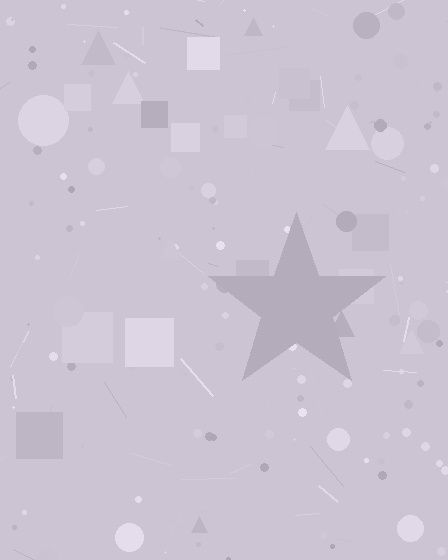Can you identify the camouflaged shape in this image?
The camouflaged shape is a star.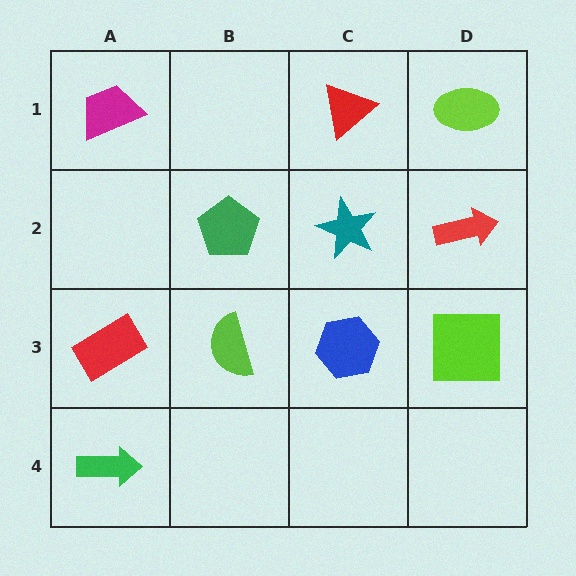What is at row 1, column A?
A magenta trapezoid.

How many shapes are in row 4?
1 shape.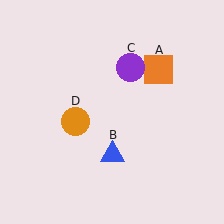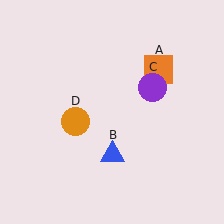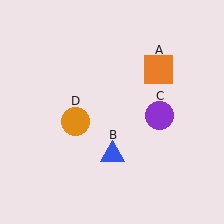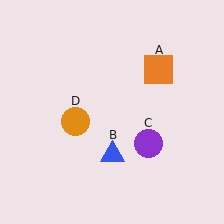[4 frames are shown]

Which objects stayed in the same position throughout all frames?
Orange square (object A) and blue triangle (object B) and orange circle (object D) remained stationary.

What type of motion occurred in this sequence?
The purple circle (object C) rotated clockwise around the center of the scene.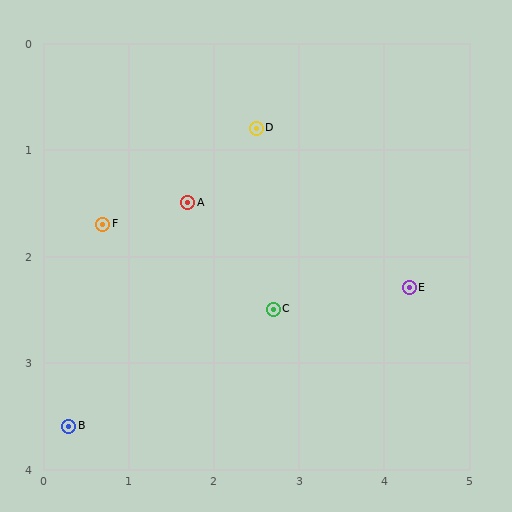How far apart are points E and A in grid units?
Points E and A are about 2.7 grid units apart.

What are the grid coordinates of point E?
Point E is at approximately (4.3, 2.3).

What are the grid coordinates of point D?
Point D is at approximately (2.5, 0.8).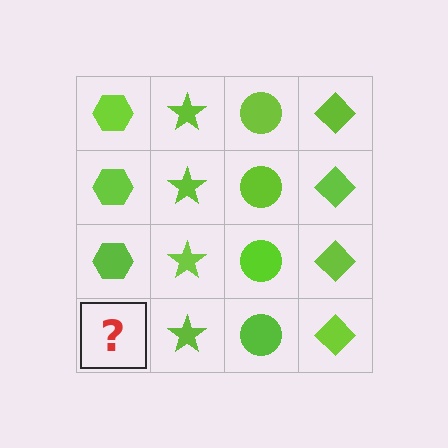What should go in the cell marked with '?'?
The missing cell should contain a lime hexagon.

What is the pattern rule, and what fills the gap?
The rule is that each column has a consistent shape. The gap should be filled with a lime hexagon.